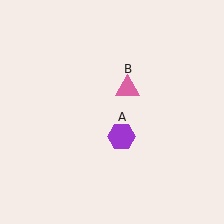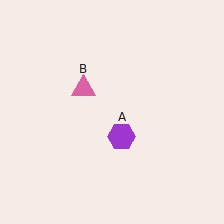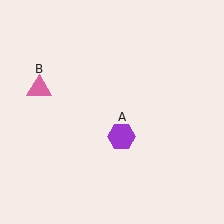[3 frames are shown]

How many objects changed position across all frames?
1 object changed position: pink triangle (object B).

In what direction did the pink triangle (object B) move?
The pink triangle (object B) moved left.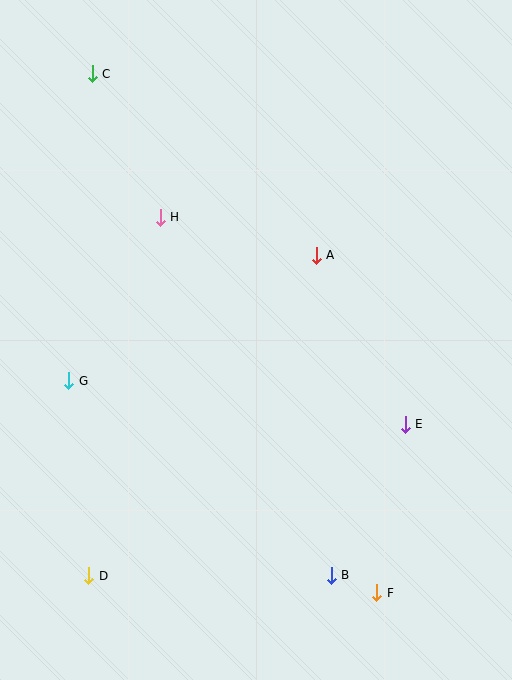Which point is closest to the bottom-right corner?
Point F is closest to the bottom-right corner.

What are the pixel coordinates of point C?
Point C is at (92, 74).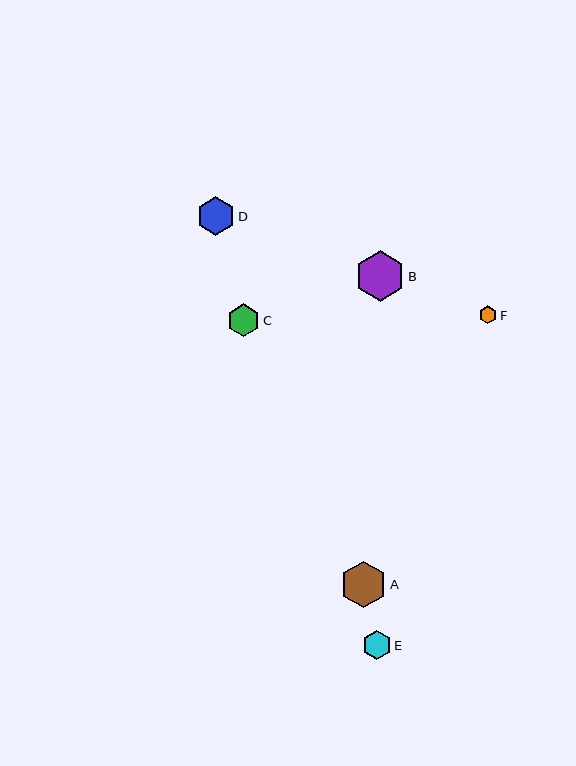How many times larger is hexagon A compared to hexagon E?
Hexagon A is approximately 1.6 times the size of hexagon E.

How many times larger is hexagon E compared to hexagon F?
Hexagon E is approximately 1.6 times the size of hexagon F.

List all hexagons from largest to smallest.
From largest to smallest: B, A, D, C, E, F.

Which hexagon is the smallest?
Hexagon F is the smallest with a size of approximately 18 pixels.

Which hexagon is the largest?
Hexagon B is the largest with a size of approximately 51 pixels.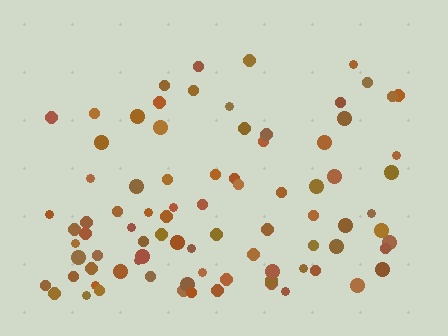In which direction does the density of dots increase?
From top to bottom, with the bottom side densest.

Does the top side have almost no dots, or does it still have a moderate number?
Still a moderate number, just noticeably fewer than the bottom.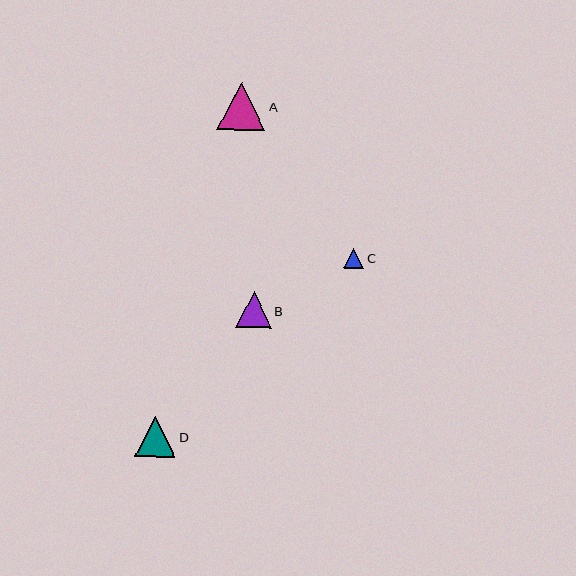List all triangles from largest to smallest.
From largest to smallest: A, D, B, C.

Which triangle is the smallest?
Triangle C is the smallest with a size of approximately 20 pixels.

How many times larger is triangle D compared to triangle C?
Triangle D is approximately 2.0 times the size of triangle C.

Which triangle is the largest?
Triangle A is the largest with a size of approximately 48 pixels.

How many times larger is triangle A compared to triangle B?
Triangle A is approximately 1.3 times the size of triangle B.